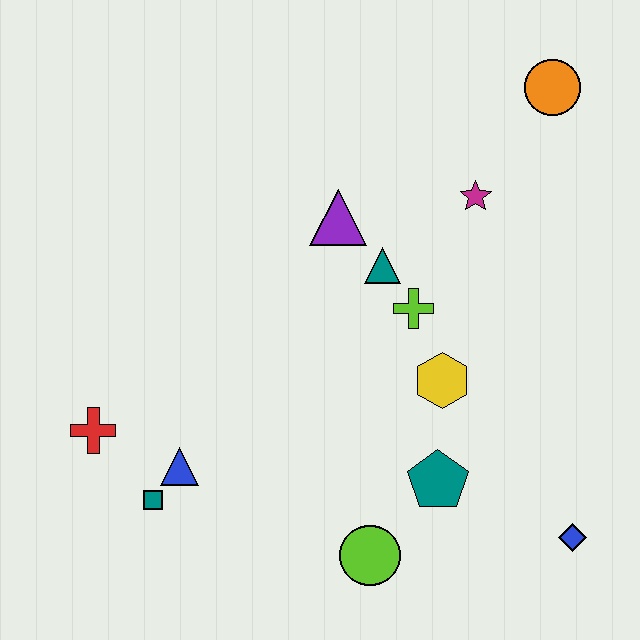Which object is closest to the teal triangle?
The lime cross is closest to the teal triangle.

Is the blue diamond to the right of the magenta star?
Yes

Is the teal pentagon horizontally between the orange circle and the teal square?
Yes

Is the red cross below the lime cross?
Yes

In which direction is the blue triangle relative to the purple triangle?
The blue triangle is below the purple triangle.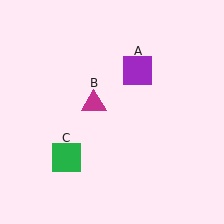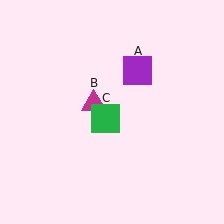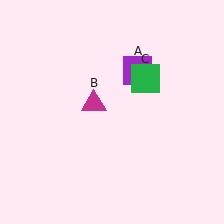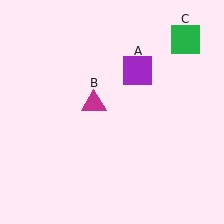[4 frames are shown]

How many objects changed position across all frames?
1 object changed position: green square (object C).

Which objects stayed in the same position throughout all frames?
Purple square (object A) and magenta triangle (object B) remained stationary.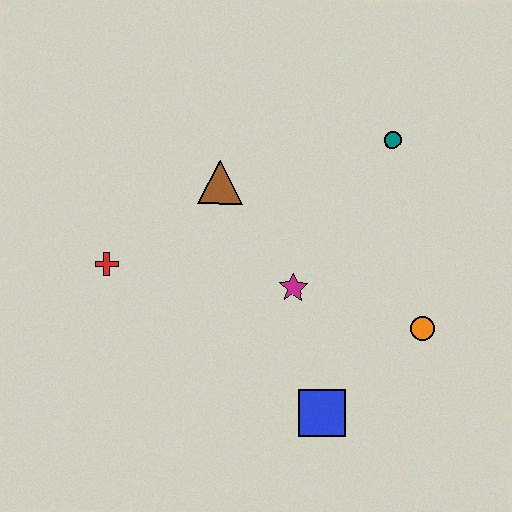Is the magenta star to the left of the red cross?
No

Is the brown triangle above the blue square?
Yes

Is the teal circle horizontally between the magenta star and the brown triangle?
No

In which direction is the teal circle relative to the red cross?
The teal circle is to the right of the red cross.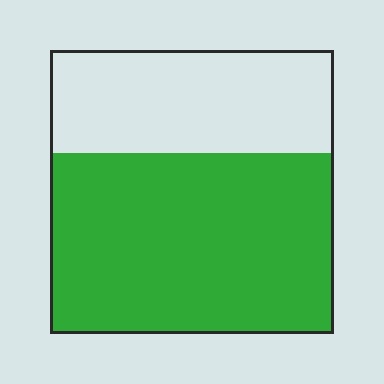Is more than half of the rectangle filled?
Yes.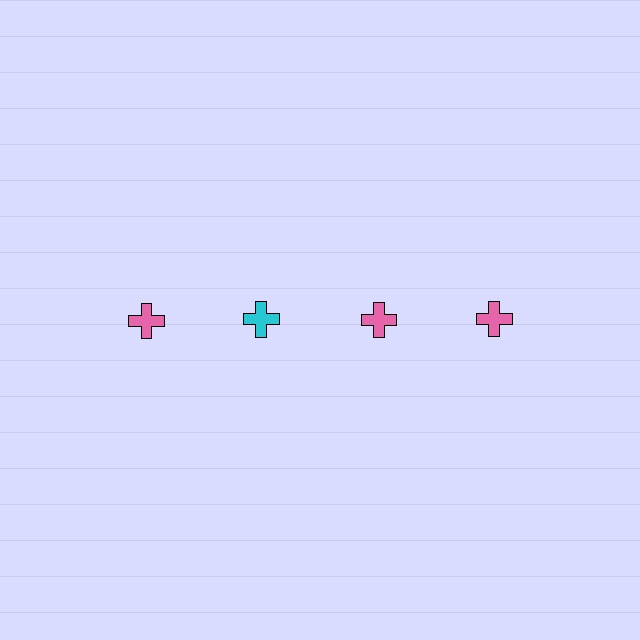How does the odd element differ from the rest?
It has a different color: cyan instead of pink.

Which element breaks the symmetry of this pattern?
The cyan cross in the top row, second from left column breaks the symmetry. All other shapes are pink crosses.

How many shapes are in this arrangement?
There are 4 shapes arranged in a grid pattern.